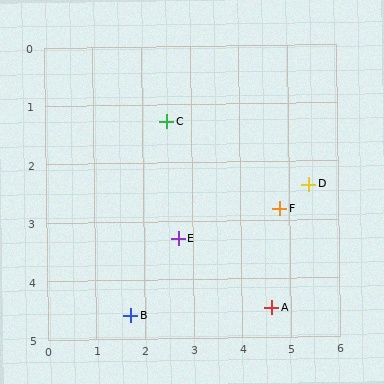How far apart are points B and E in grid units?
Points B and E are about 1.6 grid units apart.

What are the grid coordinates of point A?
Point A is at approximately (4.6, 4.5).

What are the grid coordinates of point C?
Point C is at approximately (2.5, 1.3).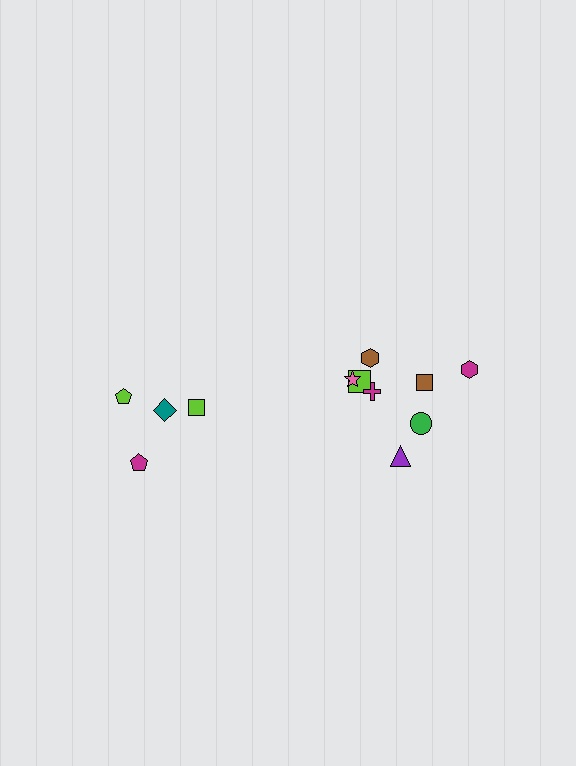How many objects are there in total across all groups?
There are 12 objects.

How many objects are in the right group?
There are 8 objects.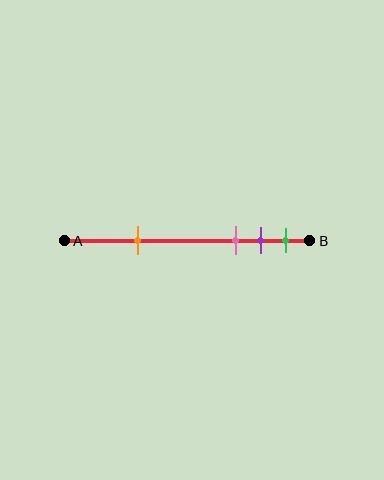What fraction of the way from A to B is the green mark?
The green mark is approximately 90% (0.9) of the way from A to B.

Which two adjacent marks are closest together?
The purple and green marks are the closest adjacent pair.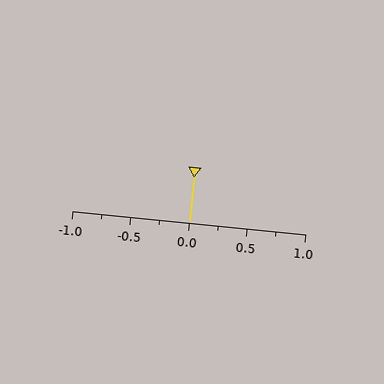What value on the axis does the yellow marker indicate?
The marker indicates approximately 0.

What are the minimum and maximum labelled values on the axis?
The axis runs from -1.0 to 1.0.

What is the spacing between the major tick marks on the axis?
The major ticks are spaced 0.5 apart.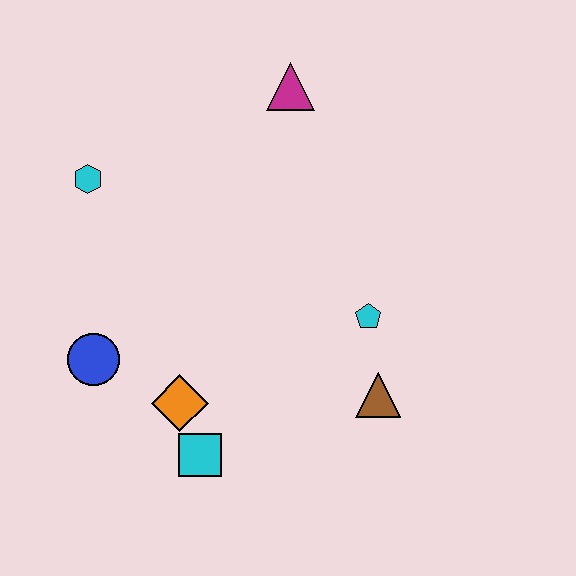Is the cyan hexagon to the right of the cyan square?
No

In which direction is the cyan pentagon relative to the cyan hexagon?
The cyan pentagon is to the right of the cyan hexagon.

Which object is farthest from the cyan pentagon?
The cyan hexagon is farthest from the cyan pentagon.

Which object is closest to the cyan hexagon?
The blue circle is closest to the cyan hexagon.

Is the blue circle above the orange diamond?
Yes